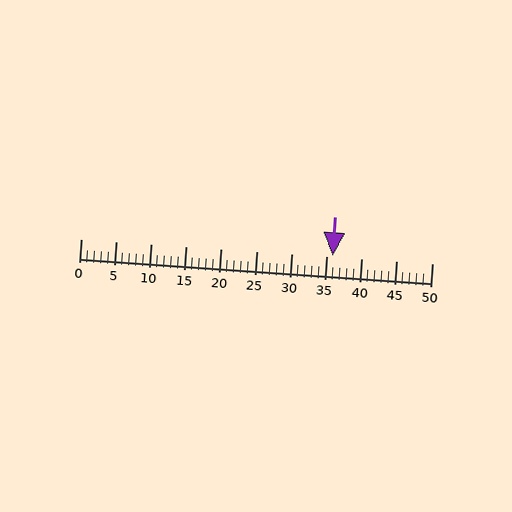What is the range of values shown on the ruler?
The ruler shows values from 0 to 50.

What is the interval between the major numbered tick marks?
The major tick marks are spaced 5 units apart.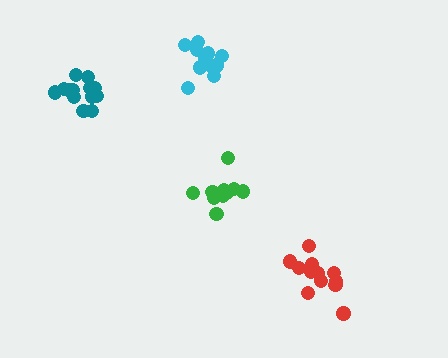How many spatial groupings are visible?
There are 4 spatial groupings.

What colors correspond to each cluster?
The clusters are colored: green, cyan, teal, red.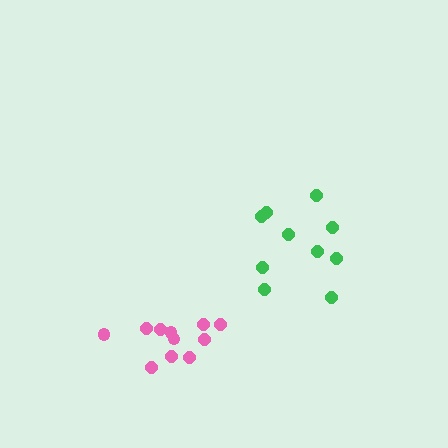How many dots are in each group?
Group 1: 11 dots, Group 2: 10 dots (21 total).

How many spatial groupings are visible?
There are 2 spatial groupings.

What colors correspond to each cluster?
The clusters are colored: pink, green.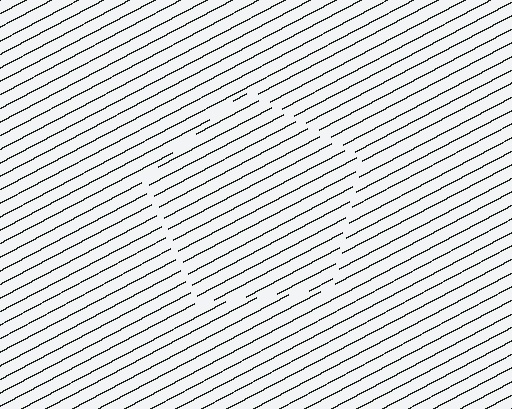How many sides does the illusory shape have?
5 sides — the line-ends trace a pentagon.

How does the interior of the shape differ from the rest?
The interior of the shape contains the same grating, shifted by half a period — the contour is defined by the phase discontinuity where line-ends from the inner and outer gratings abut.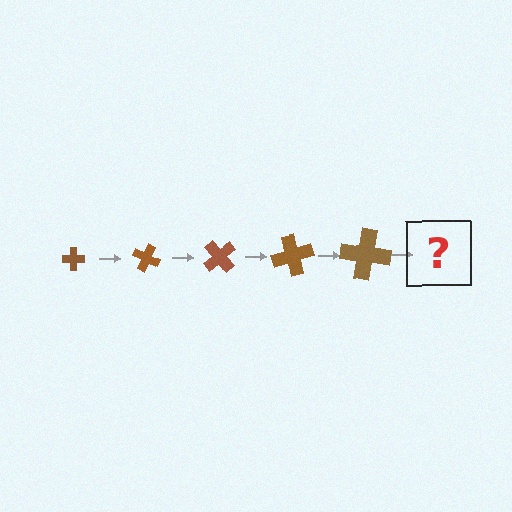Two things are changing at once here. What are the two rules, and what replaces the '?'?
The two rules are that the cross grows larger each step and it rotates 25 degrees each step. The '?' should be a cross, larger than the previous one and rotated 125 degrees from the start.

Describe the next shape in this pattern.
It should be a cross, larger than the previous one and rotated 125 degrees from the start.